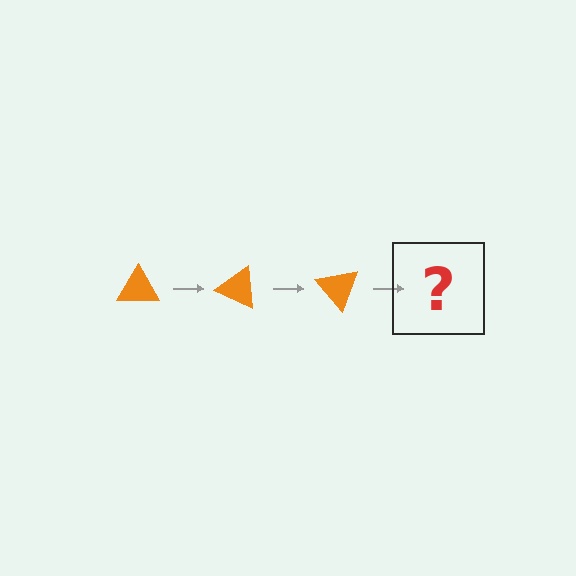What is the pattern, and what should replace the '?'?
The pattern is that the triangle rotates 25 degrees each step. The '?' should be an orange triangle rotated 75 degrees.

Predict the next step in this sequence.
The next step is an orange triangle rotated 75 degrees.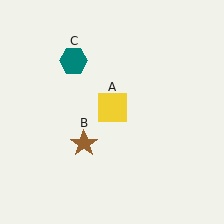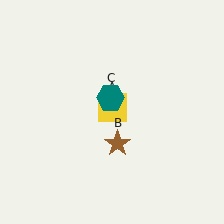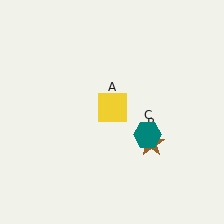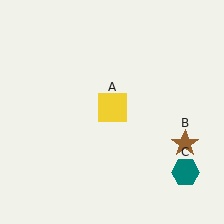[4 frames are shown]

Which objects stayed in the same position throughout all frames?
Yellow square (object A) remained stationary.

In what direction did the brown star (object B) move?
The brown star (object B) moved right.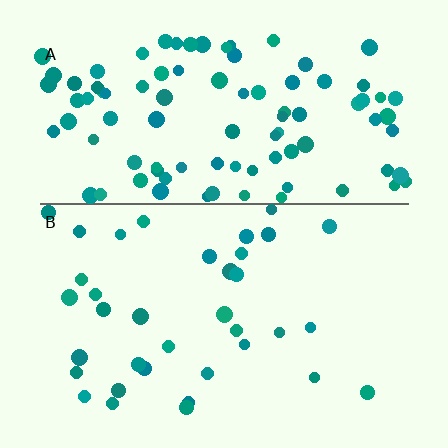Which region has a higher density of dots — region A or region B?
A (the top).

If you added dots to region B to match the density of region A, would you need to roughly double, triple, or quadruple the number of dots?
Approximately triple.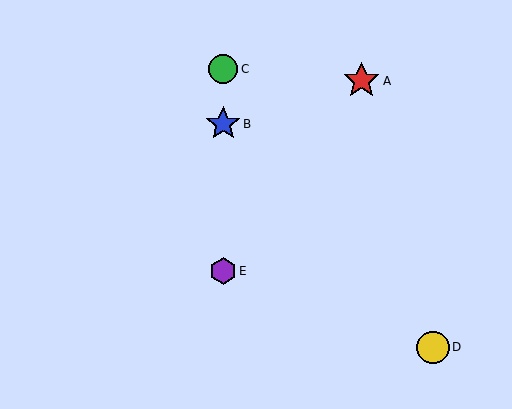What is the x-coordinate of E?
Object E is at x≈223.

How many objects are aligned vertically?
3 objects (B, C, E) are aligned vertically.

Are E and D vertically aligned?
No, E is at x≈223 and D is at x≈433.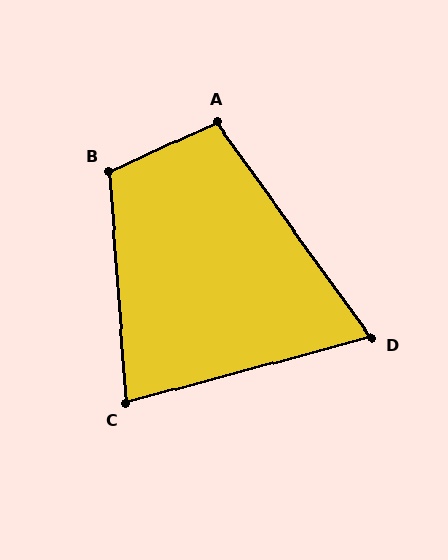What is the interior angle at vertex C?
Approximately 79 degrees (acute).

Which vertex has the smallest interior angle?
D, at approximately 69 degrees.